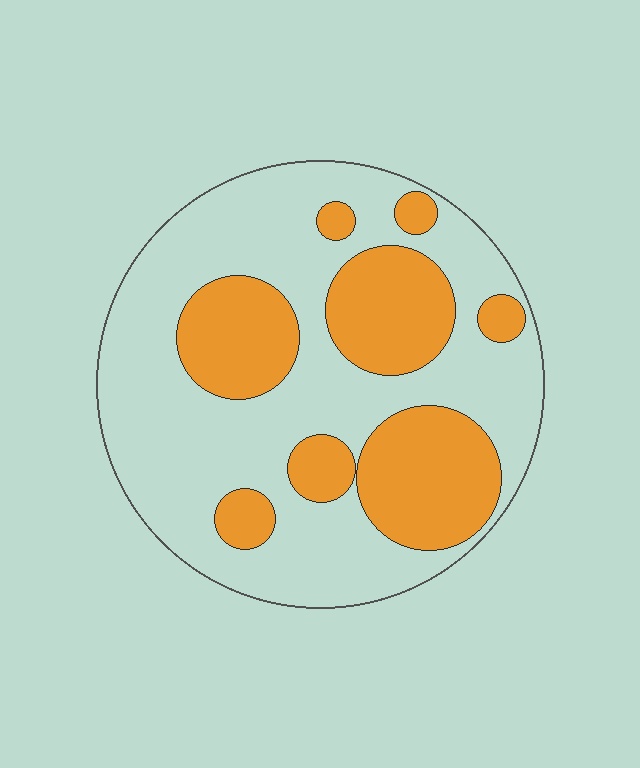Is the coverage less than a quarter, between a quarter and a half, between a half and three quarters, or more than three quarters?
Between a quarter and a half.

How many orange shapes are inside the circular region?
8.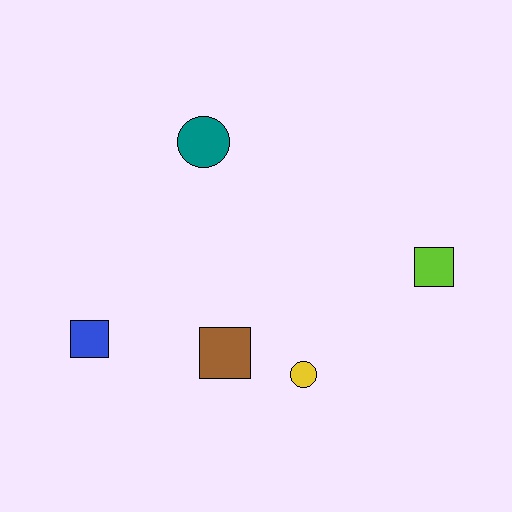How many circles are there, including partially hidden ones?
There are 2 circles.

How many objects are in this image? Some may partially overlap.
There are 5 objects.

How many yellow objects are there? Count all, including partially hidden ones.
There is 1 yellow object.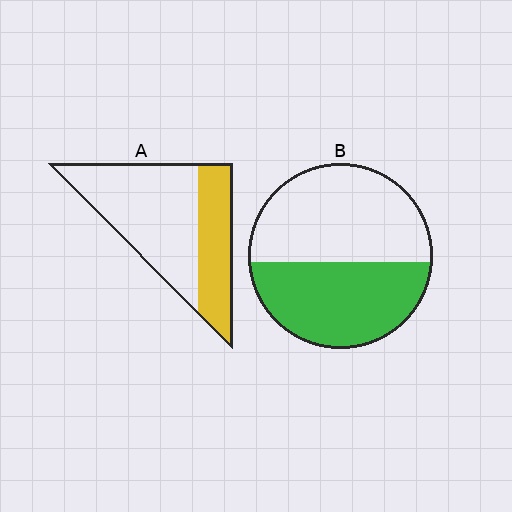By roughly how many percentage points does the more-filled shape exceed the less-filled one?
By roughly 10 percentage points (B over A).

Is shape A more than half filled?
No.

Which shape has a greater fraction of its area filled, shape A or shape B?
Shape B.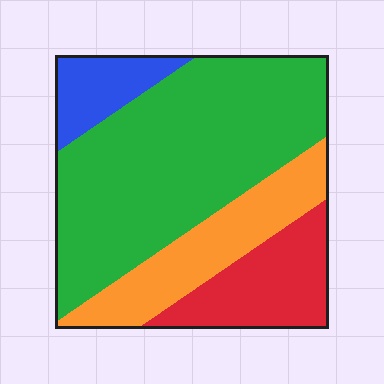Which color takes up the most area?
Green, at roughly 55%.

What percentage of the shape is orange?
Orange takes up between a sixth and a third of the shape.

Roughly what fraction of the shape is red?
Red covers around 15% of the shape.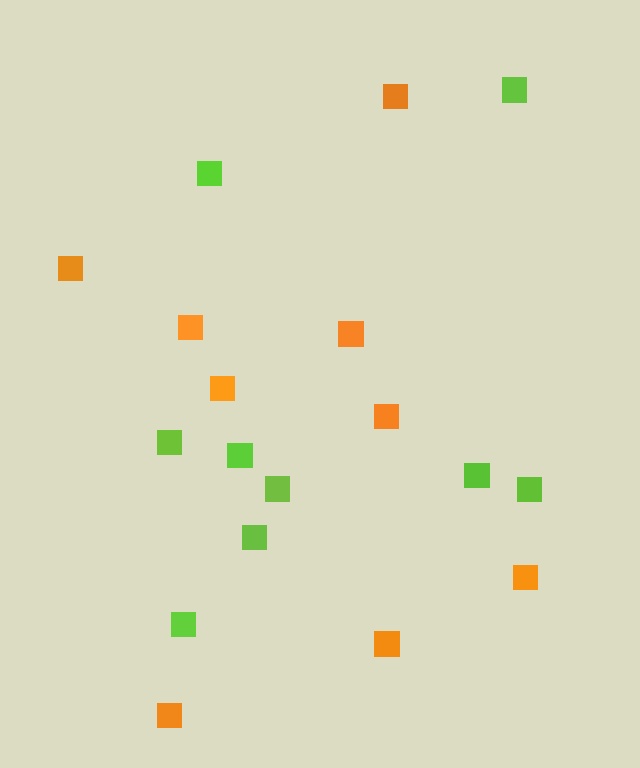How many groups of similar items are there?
There are 2 groups: one group of lime squares (9) and one group of orange squares (9).